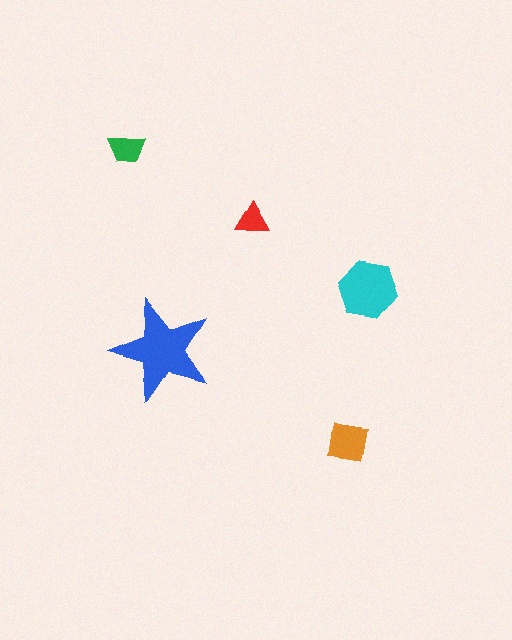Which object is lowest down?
The orange square is bottommost.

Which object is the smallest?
The red triangle.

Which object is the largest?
The blue star.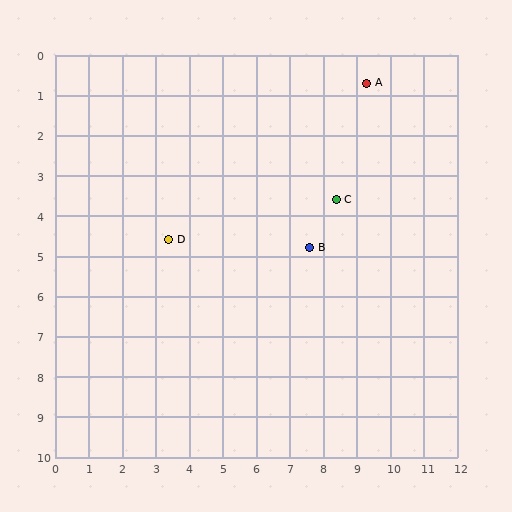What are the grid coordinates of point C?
Point C is at approximately (8.4, 3.6).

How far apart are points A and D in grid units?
Points A and D are about 7.1 grid units apart.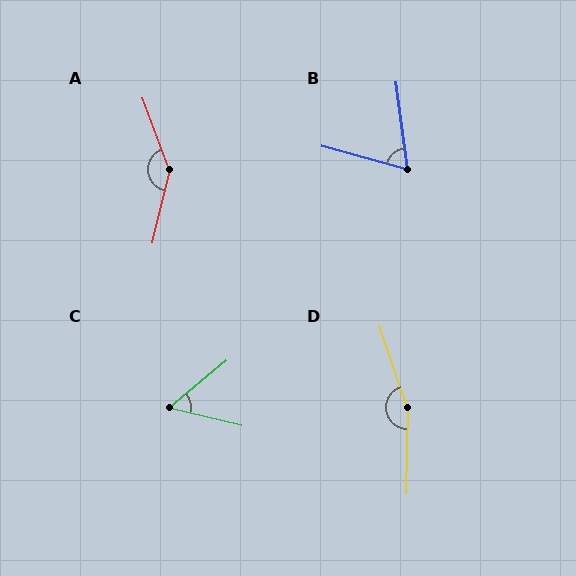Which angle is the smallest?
C, at approximately 53 degrees.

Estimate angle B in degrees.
Approximately 68 degrees.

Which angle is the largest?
D, at approximately 161 degrees.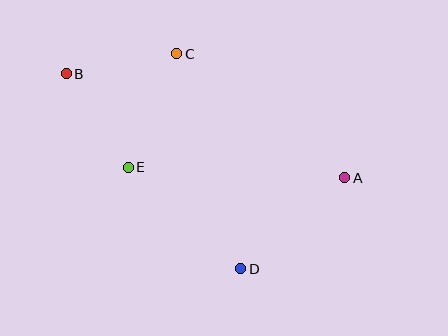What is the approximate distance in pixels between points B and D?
The distance between B and D is approximately 261 pixels.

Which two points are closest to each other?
Points B and C are closest to each other.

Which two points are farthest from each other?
Points A and B are farthest from each other.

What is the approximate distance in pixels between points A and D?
The distance between A and D is approximately 138 pixels.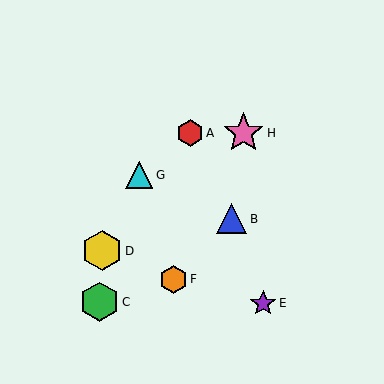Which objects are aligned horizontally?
Objects A, H are aligned horizontally.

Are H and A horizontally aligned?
Yes, both are at y≈133.